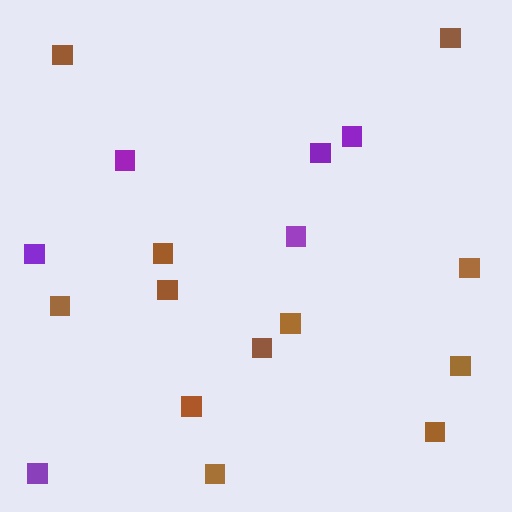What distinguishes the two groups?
There are 2 groups: one group of purple squares (6) and one group of brown squares (12).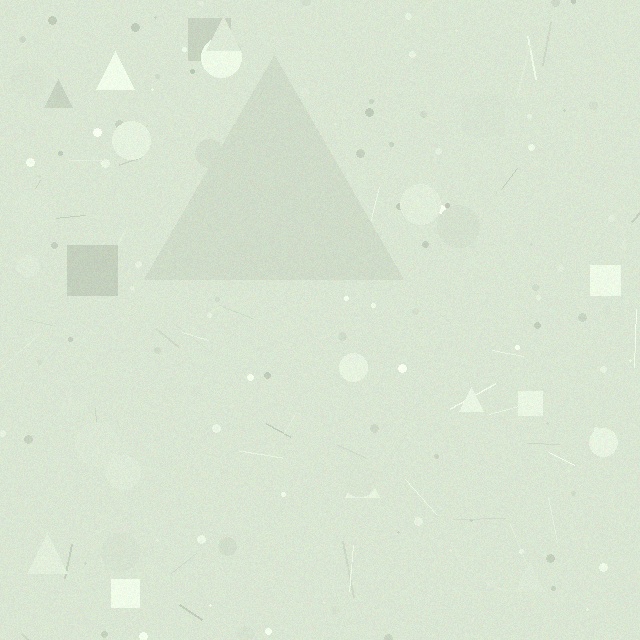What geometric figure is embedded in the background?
A triangle is embedded in the background.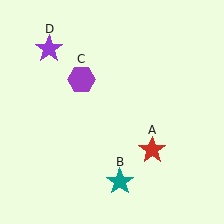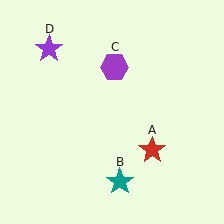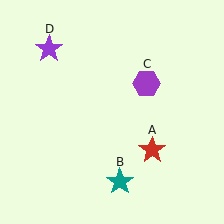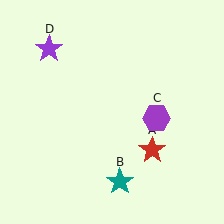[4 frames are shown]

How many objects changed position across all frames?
1 object changed position: purple hexagon (object C).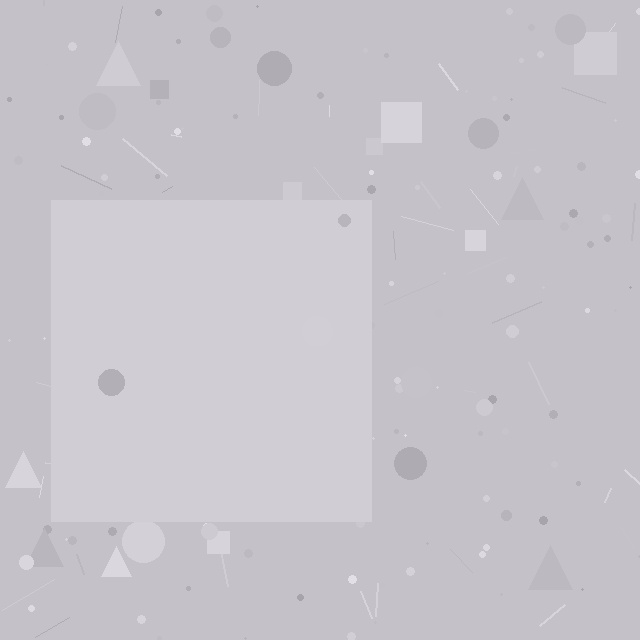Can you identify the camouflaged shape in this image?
The camouflaged shape is a square.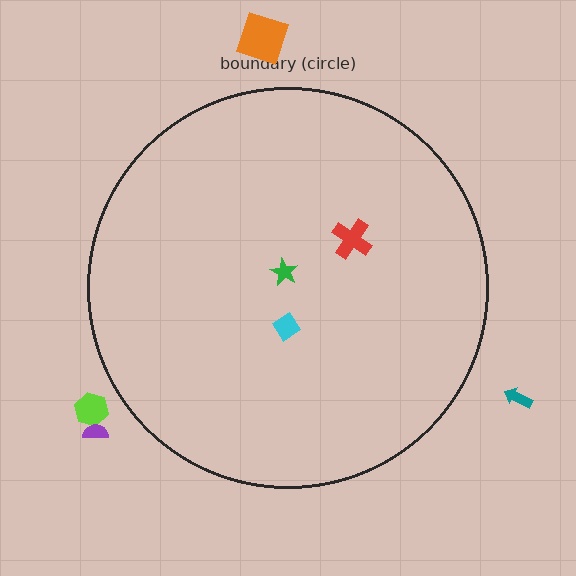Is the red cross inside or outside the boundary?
Inside.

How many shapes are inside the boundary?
3 inside, 4 outside.